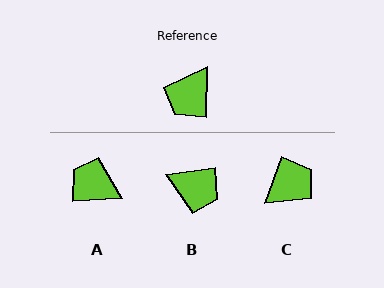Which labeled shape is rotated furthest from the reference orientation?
C, about 160 degrees away.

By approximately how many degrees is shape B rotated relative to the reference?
Approximately 99 degrees counter-clockwise.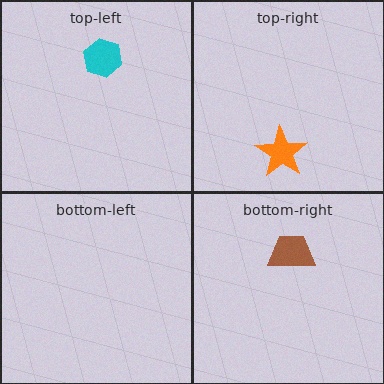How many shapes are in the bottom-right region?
1.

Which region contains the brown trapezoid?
The bottom-right region.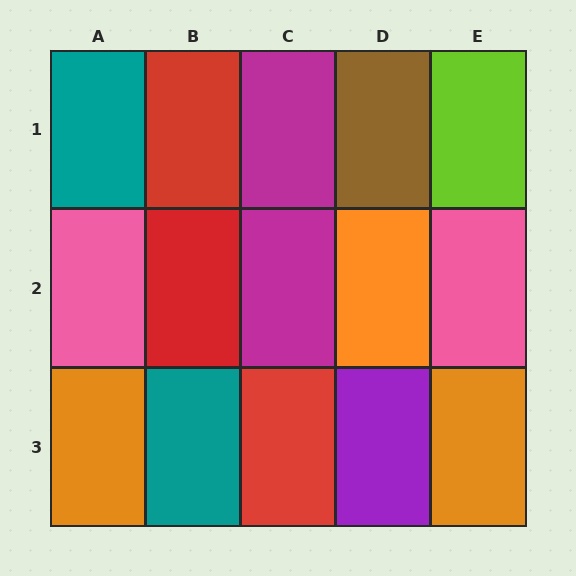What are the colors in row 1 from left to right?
Teal, red, magenta, brown, lime.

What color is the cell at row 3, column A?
Orange.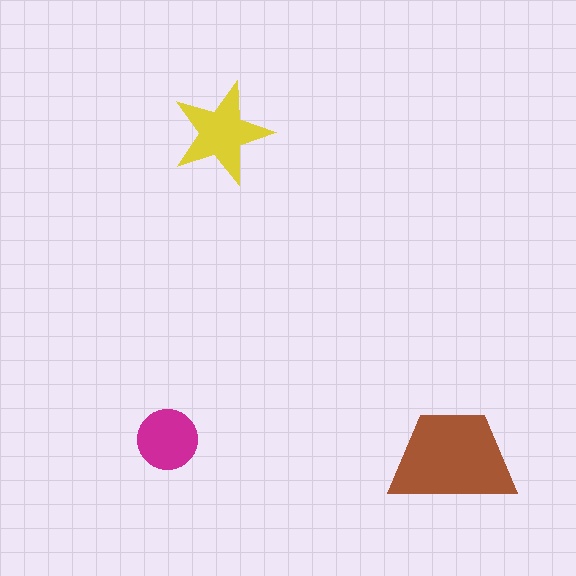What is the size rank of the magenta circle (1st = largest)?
3rd.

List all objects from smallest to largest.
The magenta circle, the yellow star, the brown trapezoid.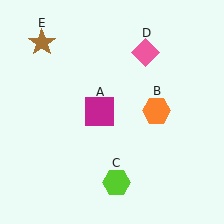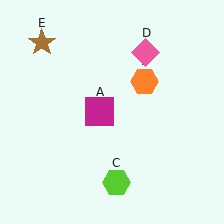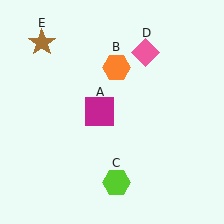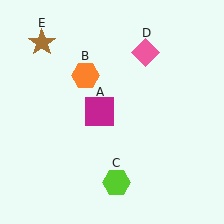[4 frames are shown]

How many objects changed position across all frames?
1 object changed position: orange hexagon (object B).